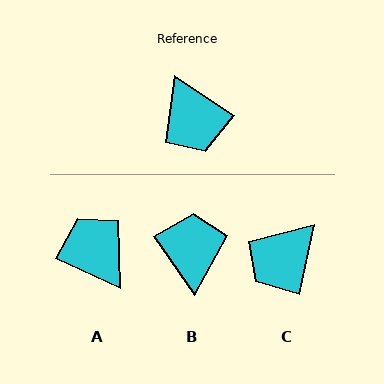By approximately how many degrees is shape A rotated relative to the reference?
Approximately 170 degrees clockwise.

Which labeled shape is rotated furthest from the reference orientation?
A, about 170 degrees away.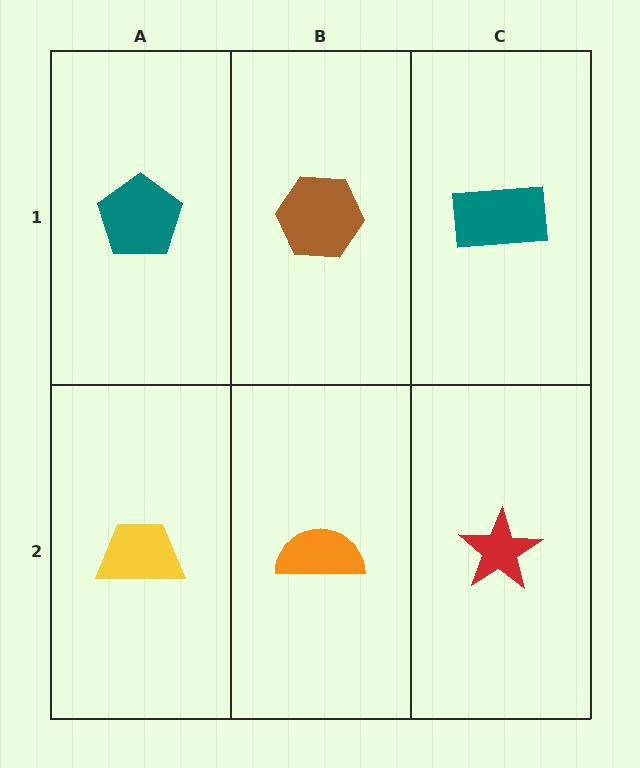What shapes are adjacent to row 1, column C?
A red star (row 2, column C), a brown hexagon (row 1, column B).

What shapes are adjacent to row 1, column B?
An orange semicircle (row 2, column B), a teal pentagon (row 1, column A), a teal rectangle (row 1, column C).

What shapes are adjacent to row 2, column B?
A brown hexagon (row 1, column B), a yellow trapezoid (row 2, column A), a red star (row 2, column C).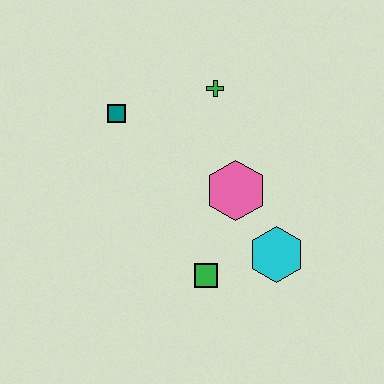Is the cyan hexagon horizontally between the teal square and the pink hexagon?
No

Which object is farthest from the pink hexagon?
The teal square is farthest from the pink hexagon.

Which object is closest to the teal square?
The green cross is closest to the teal square.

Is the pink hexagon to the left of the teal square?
No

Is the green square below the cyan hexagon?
Yes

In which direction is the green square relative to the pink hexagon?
The green square is below the pink hexagon.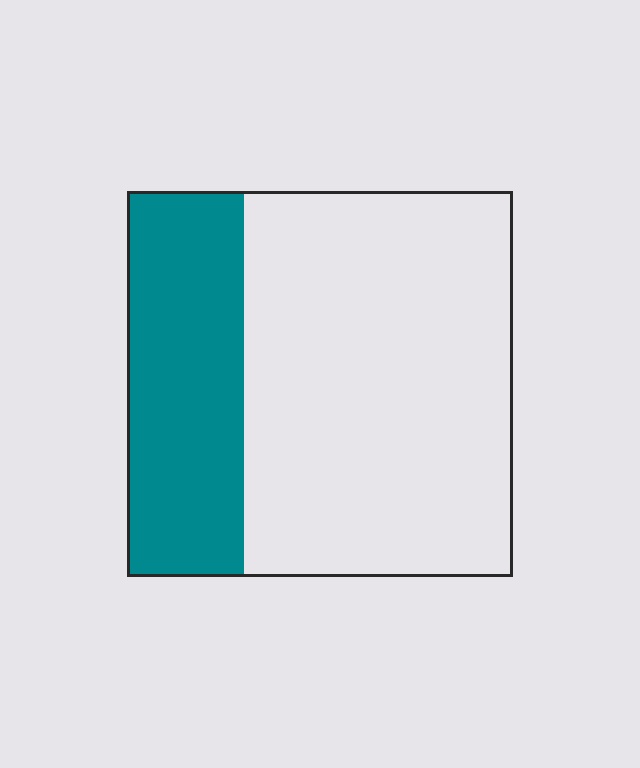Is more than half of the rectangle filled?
No.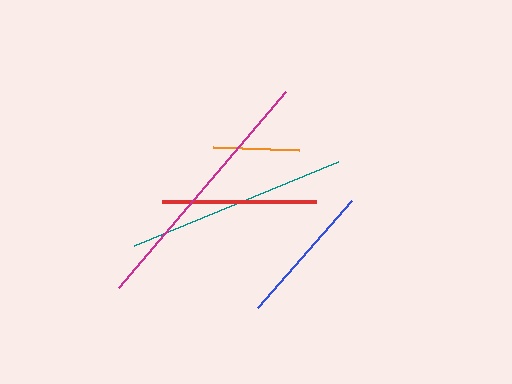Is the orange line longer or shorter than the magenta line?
The magenta line is longer than the orange line.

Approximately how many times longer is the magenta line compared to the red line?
The magenta line is approximately 1.7 times the length of the red line.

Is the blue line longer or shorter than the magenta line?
The magenta line is longer than the blue line.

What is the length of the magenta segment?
The magenta segment is approximately 258 pixels long.